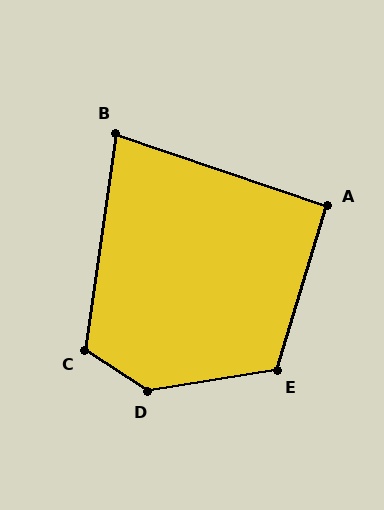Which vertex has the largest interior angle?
D, at approximately 138 degrees.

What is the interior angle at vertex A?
Approximately 92 degrees (approximately right).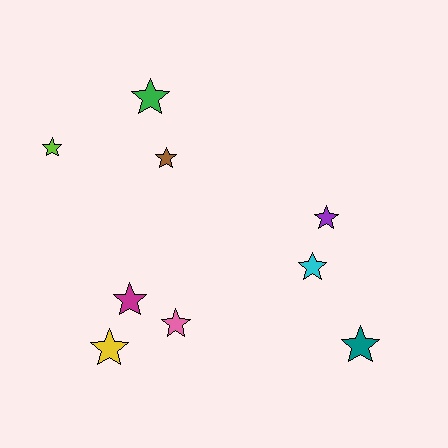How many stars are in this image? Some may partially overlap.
There are 9 stars.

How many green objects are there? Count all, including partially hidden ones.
There is 1 green object.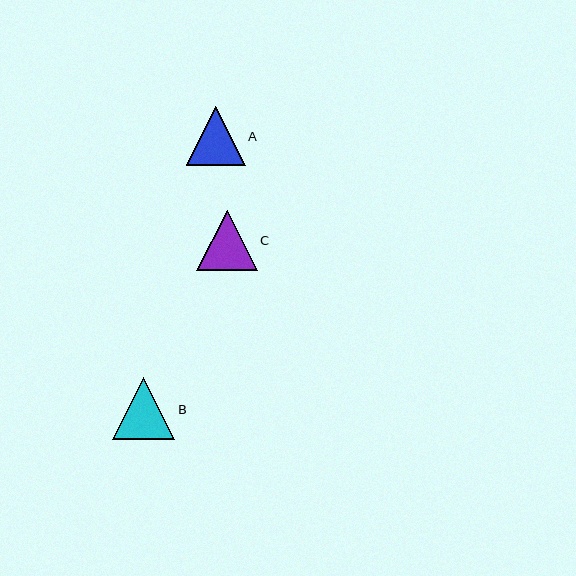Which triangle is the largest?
Triangle B is the largest with a size of approximately 62 pixels.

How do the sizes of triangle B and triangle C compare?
Triangle B and triangle C are approximately the same size.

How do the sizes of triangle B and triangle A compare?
Triangle B and triangle A are approximately the same size.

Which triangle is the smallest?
Triangle A is the smallest with a size of approximately 59 pixels.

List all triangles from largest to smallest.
From largest to smallest: B, C, A.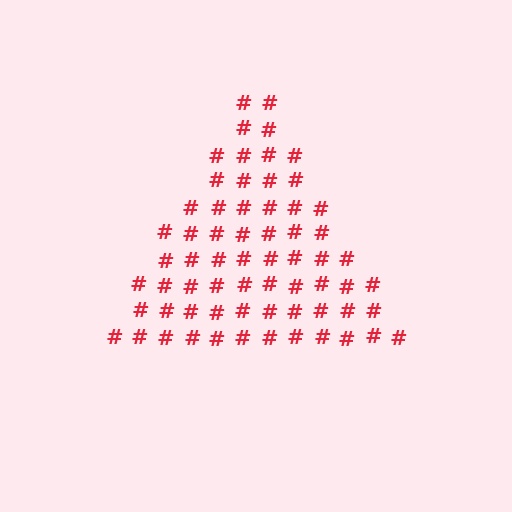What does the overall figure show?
The overall figure shows a triangle.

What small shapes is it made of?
It is made of small hash symbols.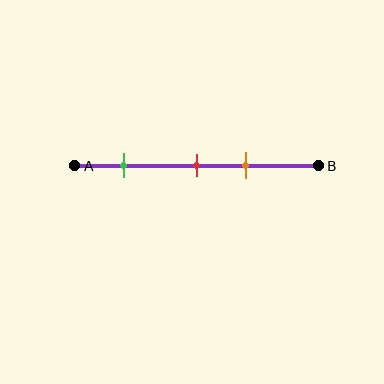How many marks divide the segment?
There are 3 marks dividing the segment.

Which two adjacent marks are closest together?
The red and orange marks are the closest adjacent pair.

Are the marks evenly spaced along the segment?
No, the marks are not evenly spaced.